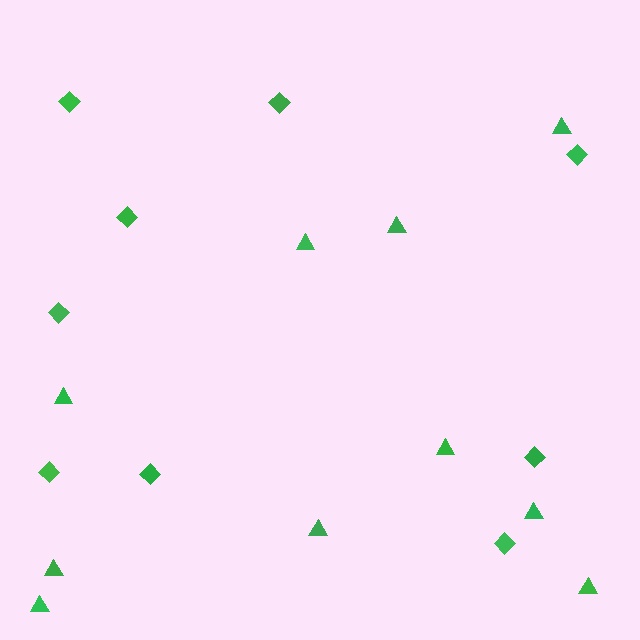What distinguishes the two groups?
There are 2 groups: one group of diamonds (9) and one group of triangles (10).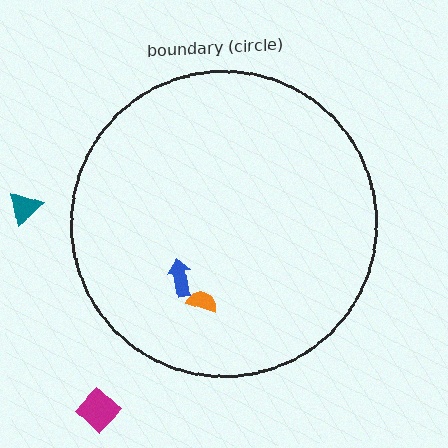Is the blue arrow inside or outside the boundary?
Inside.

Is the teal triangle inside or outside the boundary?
Outside.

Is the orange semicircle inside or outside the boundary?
Inside.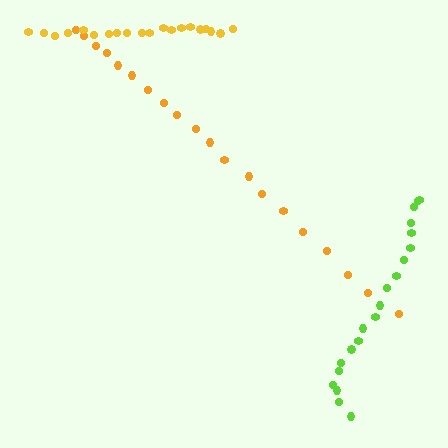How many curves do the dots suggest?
There are 3 distinct paths.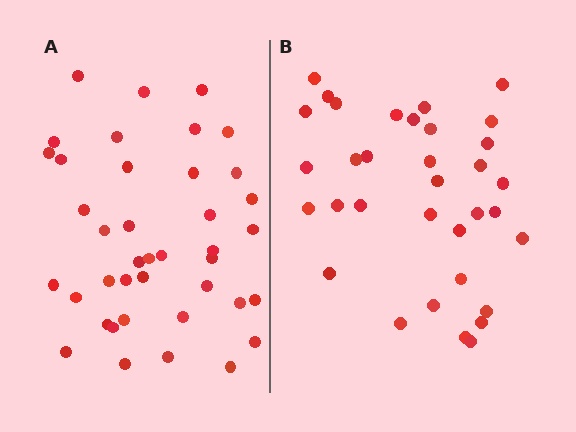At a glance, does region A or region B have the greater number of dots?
Region A (the left region) has more dots.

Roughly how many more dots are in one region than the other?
Region A has about 6 more dots than region B.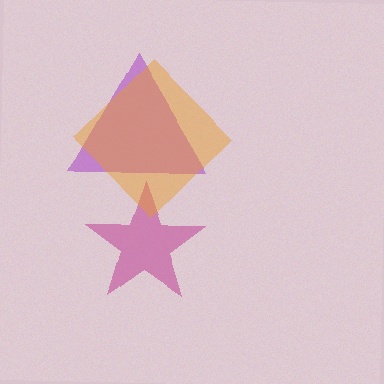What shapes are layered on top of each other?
The layered shapes are: a magenta star, a purple triangle, an orange diamond.